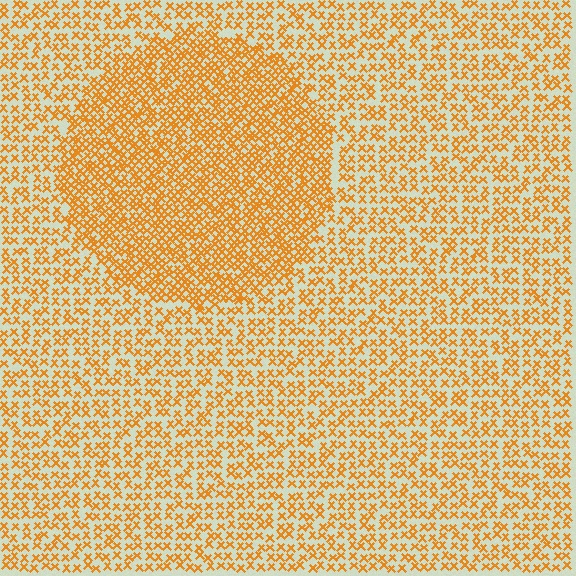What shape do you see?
I see a circle.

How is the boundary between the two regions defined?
The boundary is defined by a change in element density (approximately 1.8x ratio). All elements are the same color, size, and shape.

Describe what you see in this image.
The image contains small orange elements arranged at two different densities. A circle-shaped region is visible where the elements are more densely packed than the surrounding area.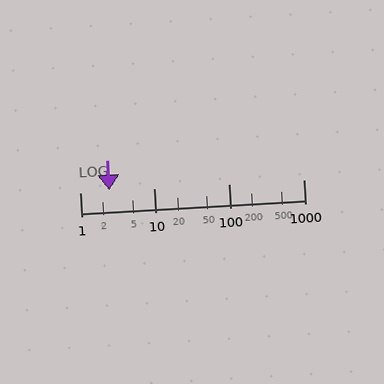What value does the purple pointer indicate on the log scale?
The pointer indicates approximately 2.5.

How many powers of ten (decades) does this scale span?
The scale spans 3 decades, from 1 to 1000.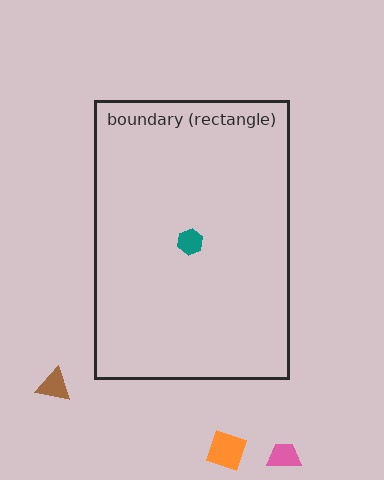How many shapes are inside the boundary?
1 inside, 3 outside.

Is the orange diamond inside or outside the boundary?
Outside.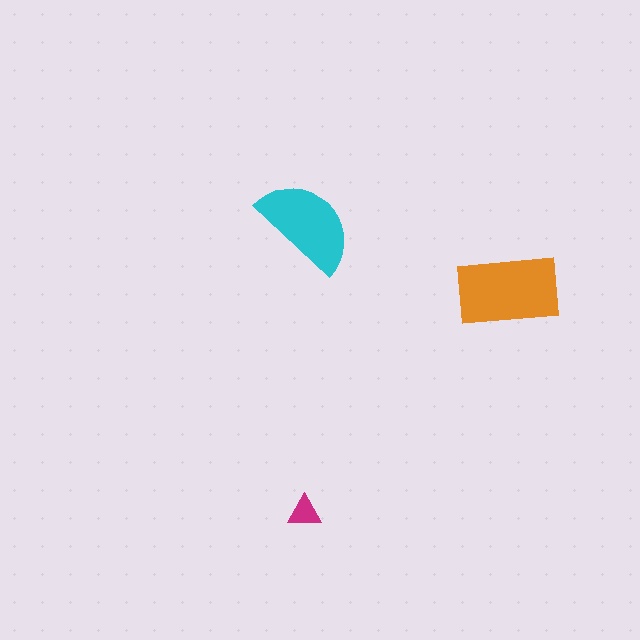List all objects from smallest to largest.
The magenta triangle, the cyan semicircle, the orange rectangle.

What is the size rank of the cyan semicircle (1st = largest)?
2nd.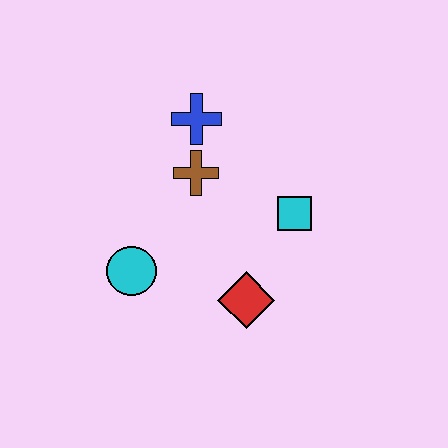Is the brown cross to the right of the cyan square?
No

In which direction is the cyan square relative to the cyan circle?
The cyan square is to the right of the cyan circle.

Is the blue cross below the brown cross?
No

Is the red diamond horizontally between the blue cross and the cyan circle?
No